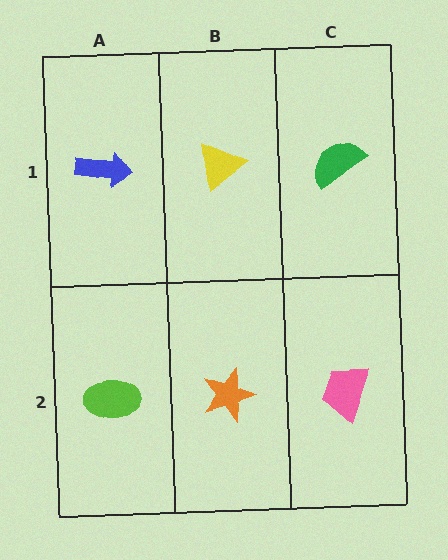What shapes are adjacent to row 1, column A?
A lime ellipse (row 2, column A), a yellow triangle (row 1, column B).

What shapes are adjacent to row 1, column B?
An orange star (row 2, column B), a blue arrow (row 1, column A), a green semicircle (row 1, column C).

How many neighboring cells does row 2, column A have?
2.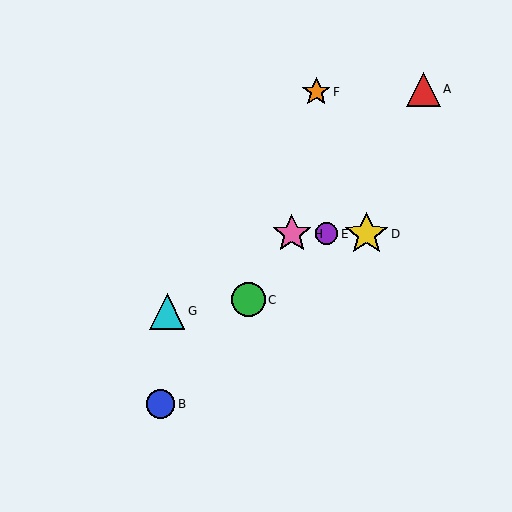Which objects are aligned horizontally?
Objects D, E, H are aligned horizontally.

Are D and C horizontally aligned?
No, D is at y≈234 and C is at y≈300.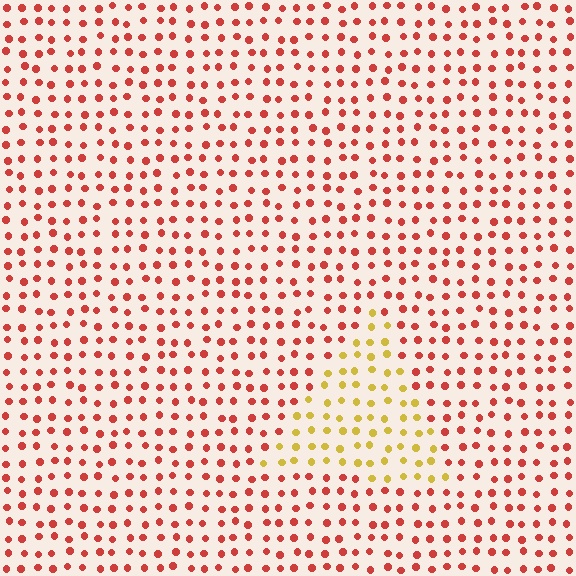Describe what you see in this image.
The image is filled with small red elements in a uniform arrangement. A triangle-shaped region is visible where the elements are tinted to a slightly different hue, forming a subtle color boundary.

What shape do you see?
I see a triangle.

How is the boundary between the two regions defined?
The boundary is defined purely by a slight shift in hue (about 52 degrees). Spacing, size, and orientation are identical on both sides.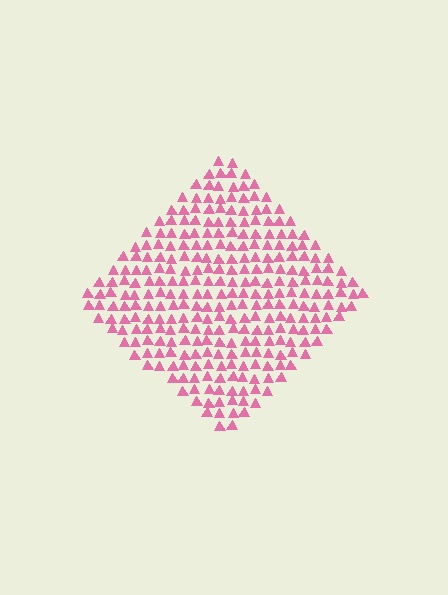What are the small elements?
The small elements are triangles.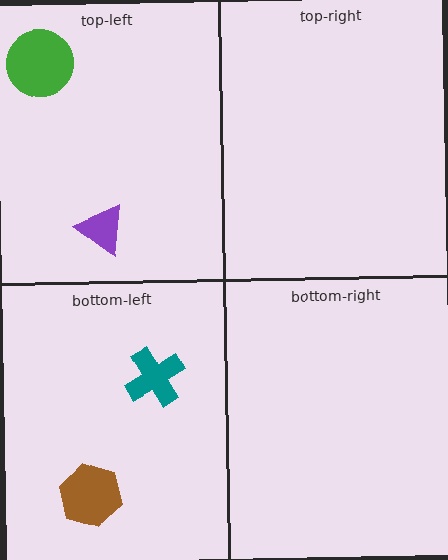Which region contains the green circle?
The top-left region.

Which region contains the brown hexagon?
The bottom-left region.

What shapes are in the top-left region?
The green circle, the purple triangle.